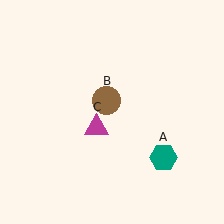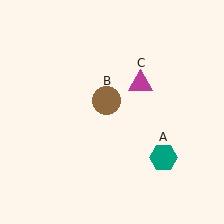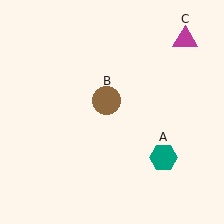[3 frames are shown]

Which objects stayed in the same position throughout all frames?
Teal hexagon (object A) and brown circle (object B) remained stationary.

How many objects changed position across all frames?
1 object changed position: magenta triangle (object C).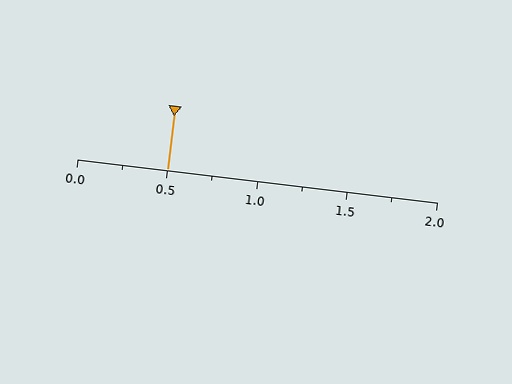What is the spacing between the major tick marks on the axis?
The major ticks are spaced 0.5 apart.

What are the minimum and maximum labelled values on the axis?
The axis runs from 0.0 to 2.0.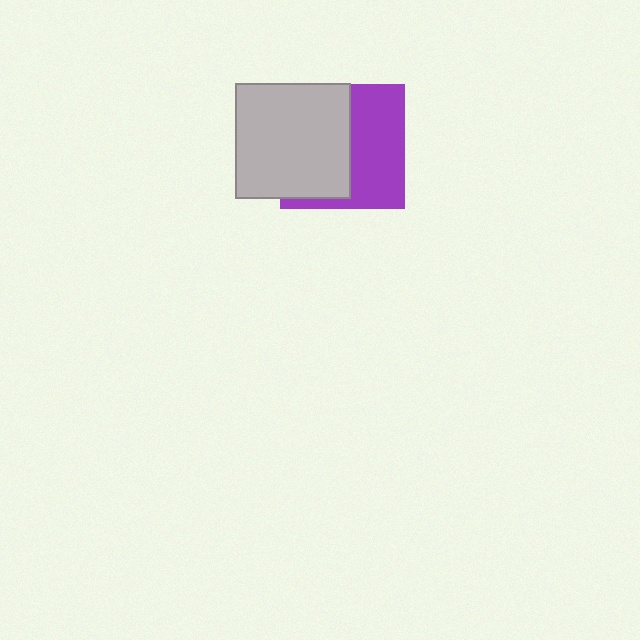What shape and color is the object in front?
The object in front is a light gray square.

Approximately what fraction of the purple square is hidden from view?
Roughly 53% of the purple square is hidden behind the light gray square.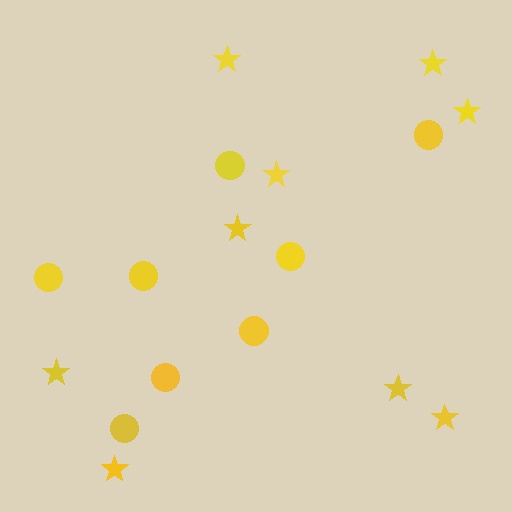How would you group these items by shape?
There are 2 groups: one group of circles (8) and one group of stars (9).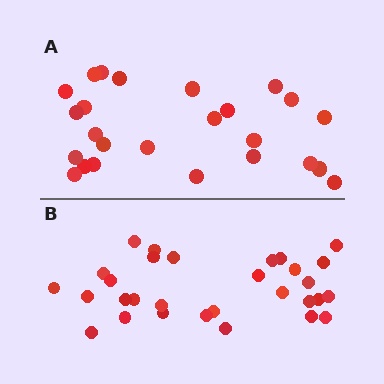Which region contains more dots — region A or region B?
Region B (the bottom region) has more dots.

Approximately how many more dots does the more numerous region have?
Region B has about 5 more dots than region A.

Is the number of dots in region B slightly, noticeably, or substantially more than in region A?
Region B has only slightly more — the two regions are fairly close. The ratio is roughly 1.2 to 1.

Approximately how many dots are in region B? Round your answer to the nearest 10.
About 30 dots.